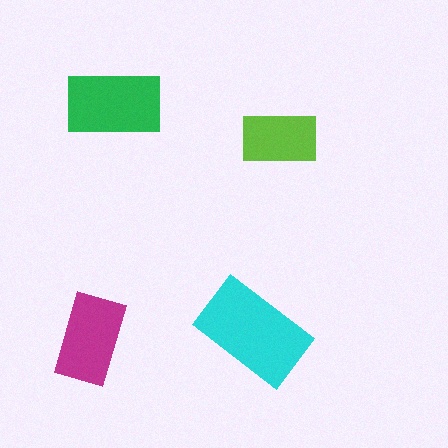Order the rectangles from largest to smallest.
the cyan one, the green one, the magenta one, the lime one.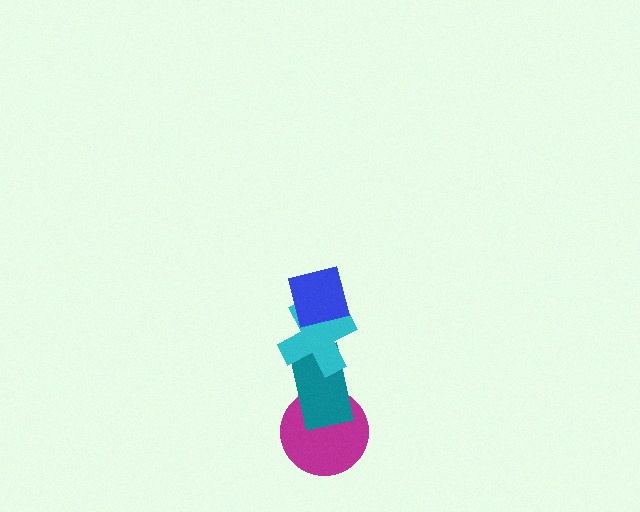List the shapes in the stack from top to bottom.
From top to bottom: the blue square, the cyan cross, the teal rectangle, the magenta circle.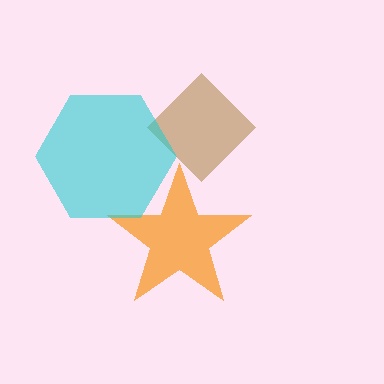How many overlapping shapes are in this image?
There are 3 overlapping shapes in the image.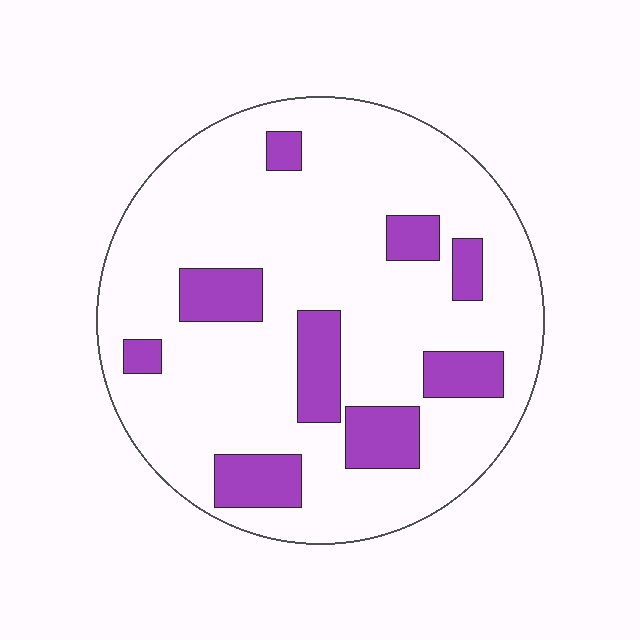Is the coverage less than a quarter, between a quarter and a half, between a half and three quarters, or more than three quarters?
Less than a quarter.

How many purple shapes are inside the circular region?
9.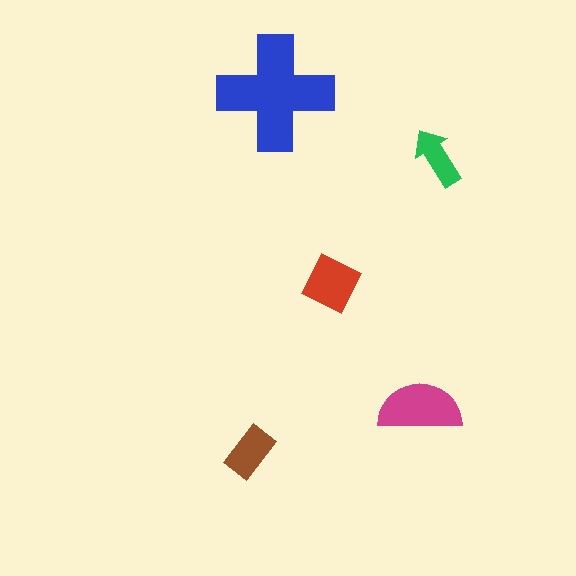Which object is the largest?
The blue cross.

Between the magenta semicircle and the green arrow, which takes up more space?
The magenta semicircle.